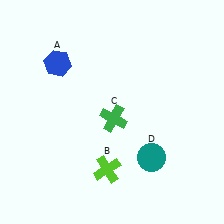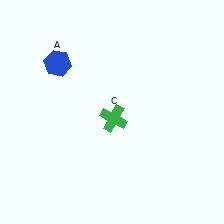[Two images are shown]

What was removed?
The teal circle (D), the lime cross (B) were removed in Image 2.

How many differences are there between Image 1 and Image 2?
There are 2 differences between the two images.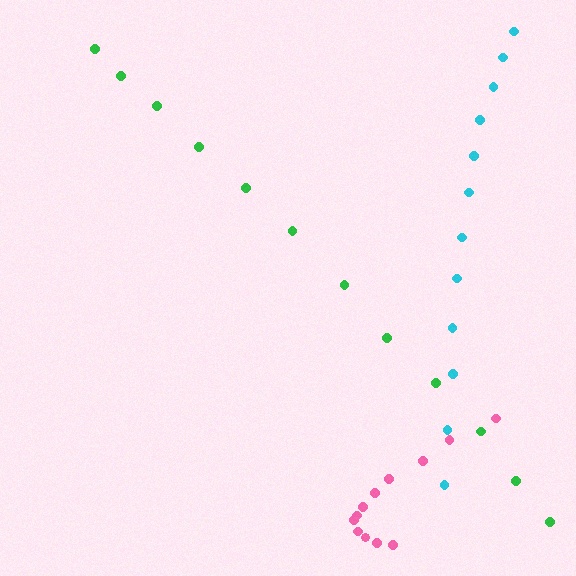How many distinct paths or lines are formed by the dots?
There are 3 distinct paths.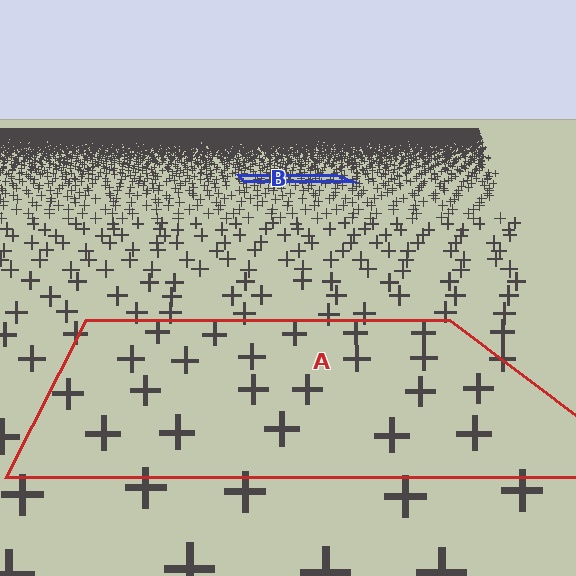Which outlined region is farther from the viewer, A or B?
Region B is farther from the viewer — the texture elements inside it appear smaller and more densely packed.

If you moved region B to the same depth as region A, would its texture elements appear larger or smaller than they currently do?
They would appear larger. At a closer depth, the same texture elements are projected at a bigger on-screen size.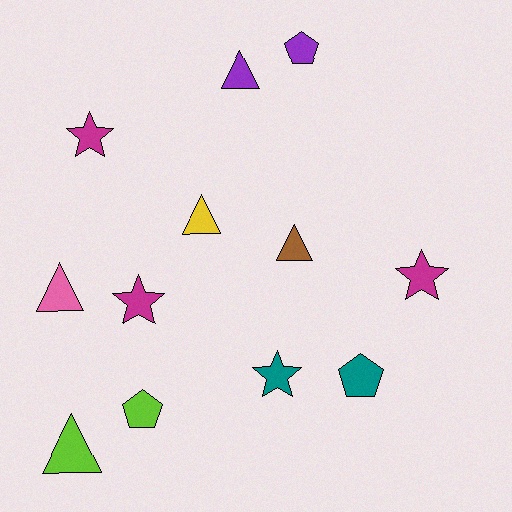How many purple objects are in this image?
There are 2 purple objects.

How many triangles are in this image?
There are 5 triangles.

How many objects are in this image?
There are 12 objects.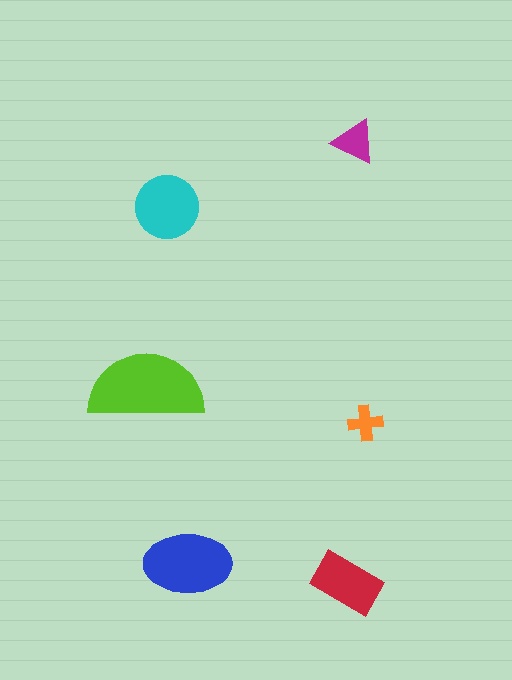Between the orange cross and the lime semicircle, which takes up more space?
The lime semicircle.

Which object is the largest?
The lime semicircle.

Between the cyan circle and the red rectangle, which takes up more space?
The cyan circle.